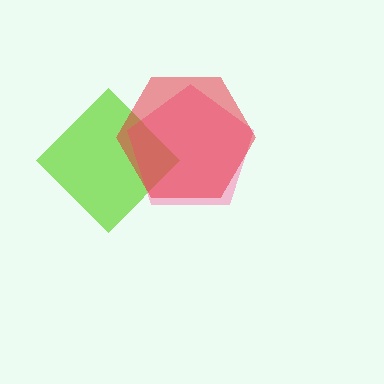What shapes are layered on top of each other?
The layered shapes are: a lime diamond, a pink pentagon, a red hexagon.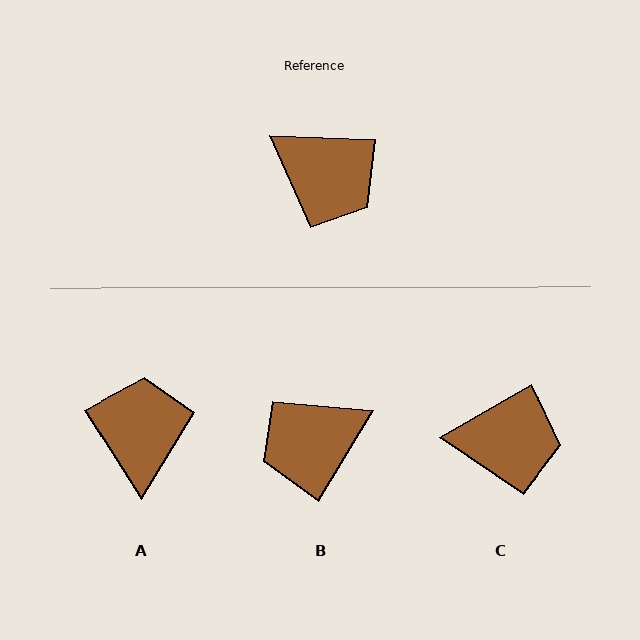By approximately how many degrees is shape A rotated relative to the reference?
Approximately 125 degrees counter-clockwise.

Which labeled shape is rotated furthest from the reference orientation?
A, about 125 degrees away.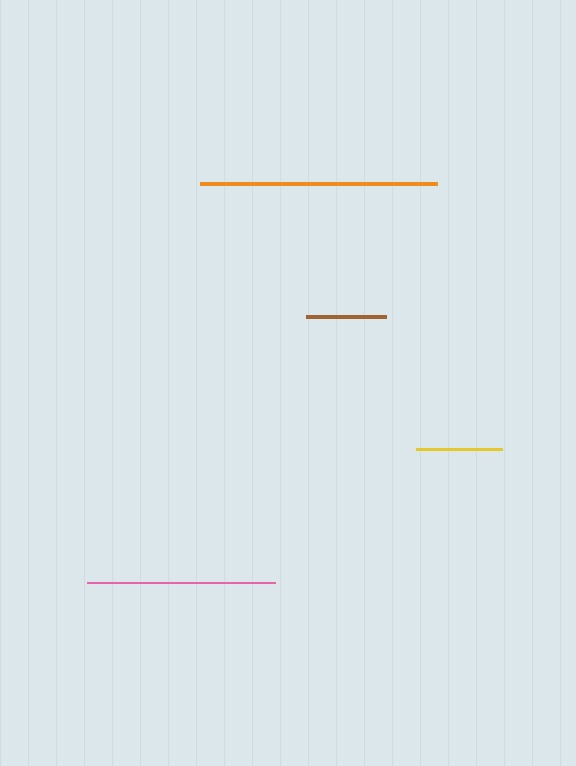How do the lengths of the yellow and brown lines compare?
The yellow and brown lines are approximately the same length.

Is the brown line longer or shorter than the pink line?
The pink line is longer than the brown line.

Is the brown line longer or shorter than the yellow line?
The yellow line is longer than the brown line.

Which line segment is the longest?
The orange line is the longest at approximately 236 pixels.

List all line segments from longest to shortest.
From longest to shortest: orange, pink, yellow, brown.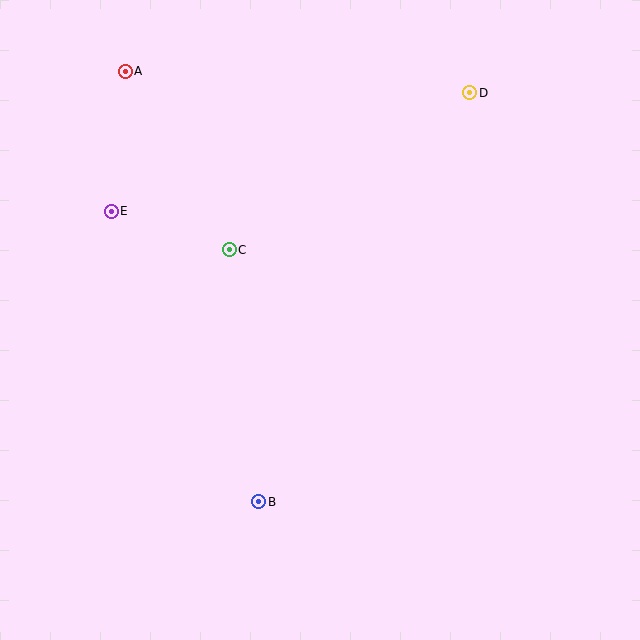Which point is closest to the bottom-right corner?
Point B is closest to the bottom-right corner.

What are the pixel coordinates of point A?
Point A is at (125, 71).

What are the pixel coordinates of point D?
Point D is at (470, 93).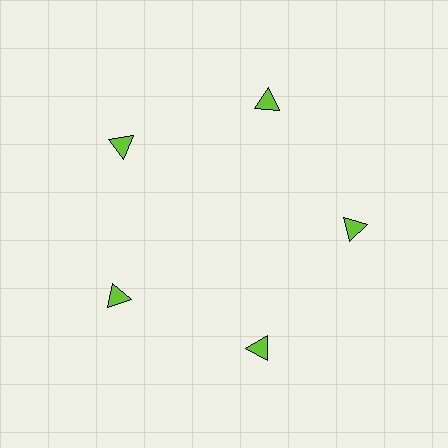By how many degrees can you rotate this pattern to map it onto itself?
The pattern maps onto itself every 72 degrees of rotation.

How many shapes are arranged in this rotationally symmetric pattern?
There are 5 shapes, arranged in 5 groups of 1.